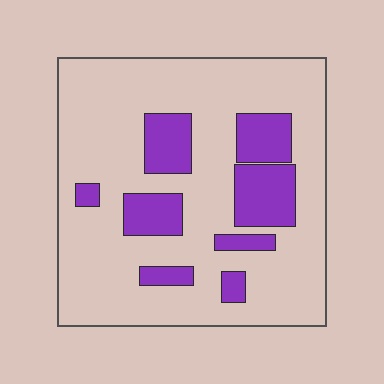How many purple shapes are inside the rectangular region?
8.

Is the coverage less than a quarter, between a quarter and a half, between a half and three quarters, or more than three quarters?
Less than a quarter.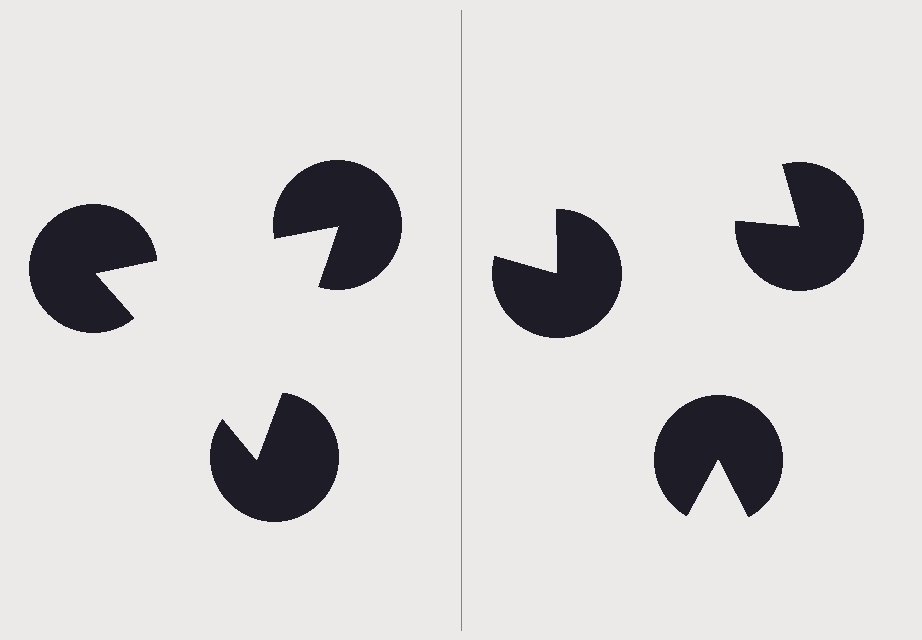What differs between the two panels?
The pac-man discs are positioned identically on both sides; only the wedge orientations differ. On the left they align to a triangle; on the right they are misaligned.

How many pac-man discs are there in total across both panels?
6 — 3 on each side.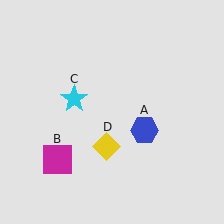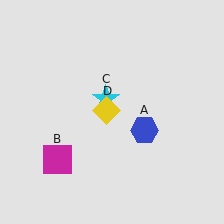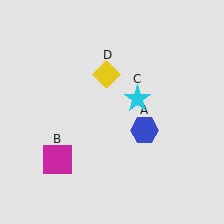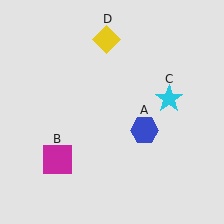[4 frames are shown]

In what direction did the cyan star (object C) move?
The cyan star (object C) moved right.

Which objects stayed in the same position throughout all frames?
Blue hexagon (object A) and magenta square (object B) remained stationary.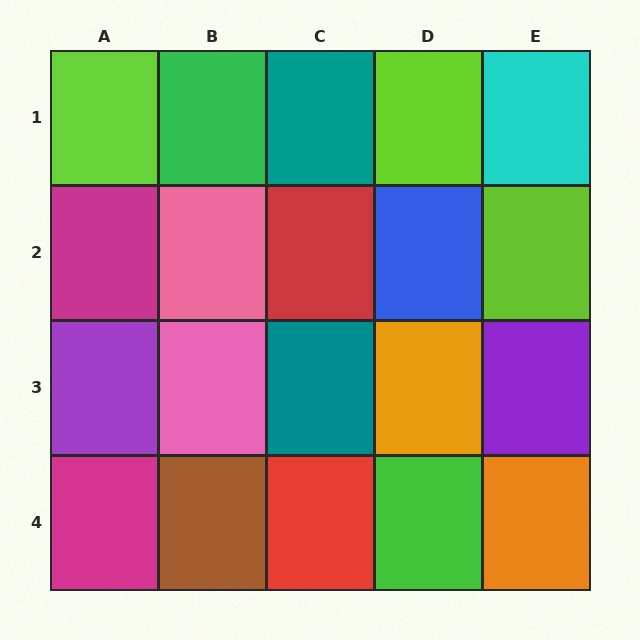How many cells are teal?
2 cells are teal.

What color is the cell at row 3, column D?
Orange.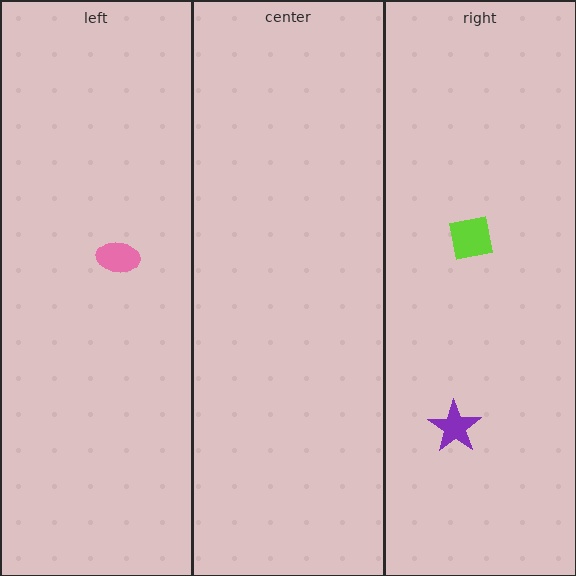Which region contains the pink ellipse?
The left region.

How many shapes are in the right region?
2.